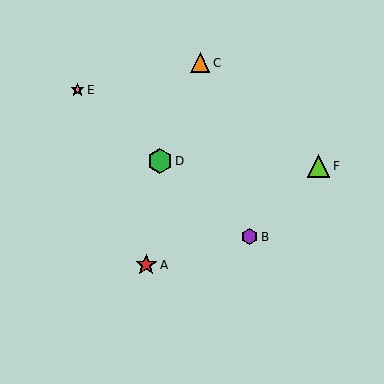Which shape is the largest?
The green hexagon (labeled D) is the largest.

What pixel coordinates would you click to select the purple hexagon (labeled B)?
Click at (250, 237) to select the purple hexagon B.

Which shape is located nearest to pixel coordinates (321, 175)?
The lime triangle (labeled F) at (319, 166) is nearest to that location.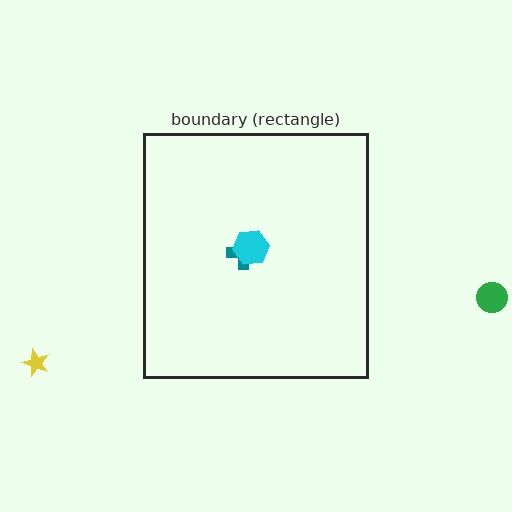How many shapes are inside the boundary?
2 inside, 2 outside.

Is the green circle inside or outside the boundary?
Outside.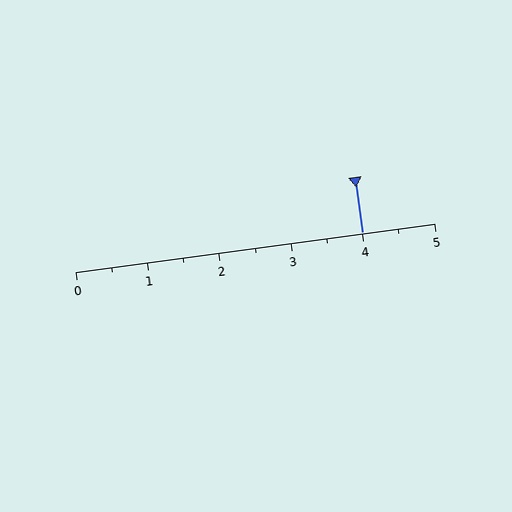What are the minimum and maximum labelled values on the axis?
The axis runs from 0 to 5.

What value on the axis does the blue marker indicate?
The marker indicates approximately 4.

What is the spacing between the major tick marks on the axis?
The major ticks are spaced 1 apart.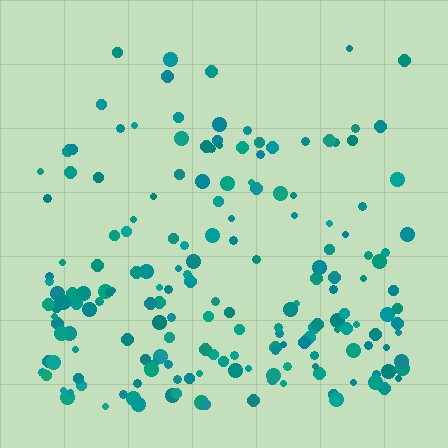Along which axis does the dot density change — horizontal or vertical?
Vertical.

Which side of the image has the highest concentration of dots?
The bottom.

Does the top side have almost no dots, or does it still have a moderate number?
Still a moderate number, just noticeably fewer than the bottom.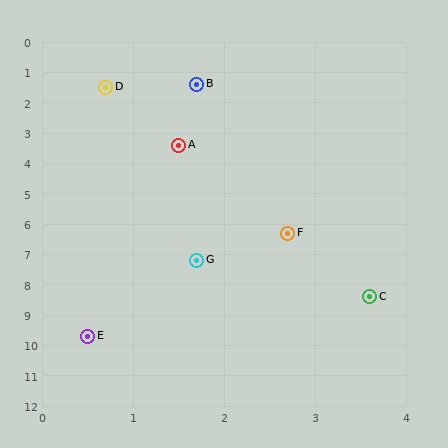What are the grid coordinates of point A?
Point A is at approximately (1.5, 3.4).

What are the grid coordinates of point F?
Point F is at approximately (2.7, 6.3).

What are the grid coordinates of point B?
Point B is at approximately (1.7, 1.4).